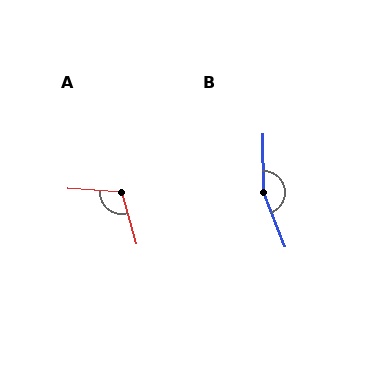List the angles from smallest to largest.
A (109°), B (160°).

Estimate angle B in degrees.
Approximately 160 degrees.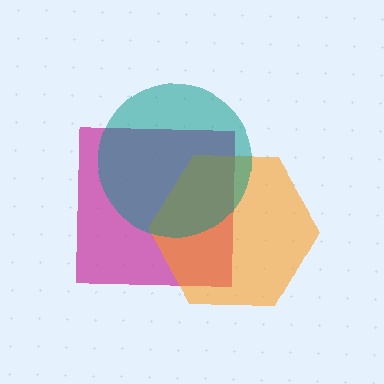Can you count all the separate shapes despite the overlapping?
Yes, there are 3 separate shapes.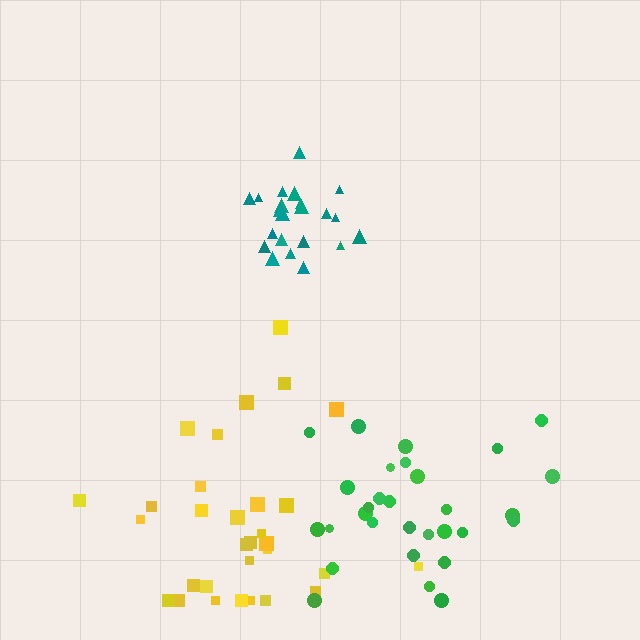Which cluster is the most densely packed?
Teal.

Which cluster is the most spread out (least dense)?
Yellow.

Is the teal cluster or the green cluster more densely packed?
Teal.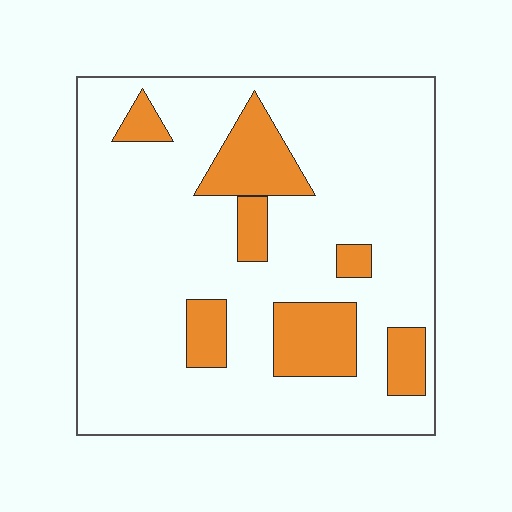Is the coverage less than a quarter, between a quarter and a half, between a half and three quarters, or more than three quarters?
Less than a quarter.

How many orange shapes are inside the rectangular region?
7.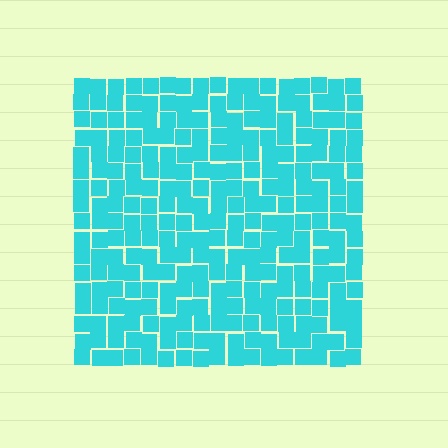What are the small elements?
The small elements are squares.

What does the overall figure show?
The overall figure shows a square.